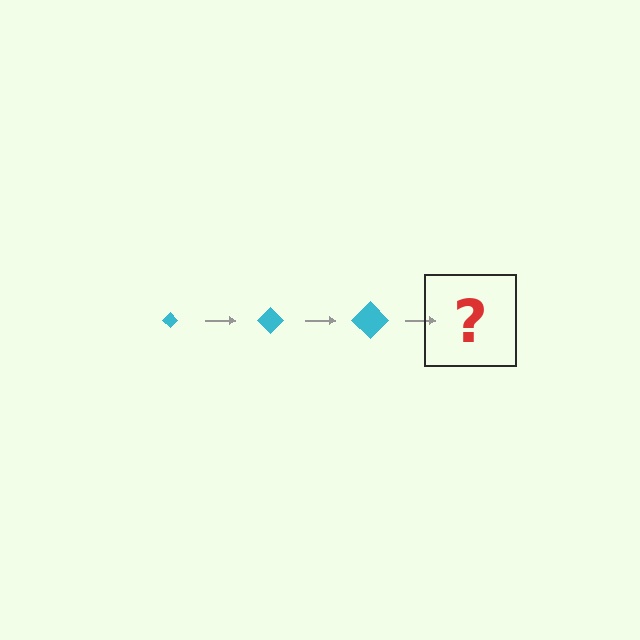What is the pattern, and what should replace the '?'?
The pattern is that the diamond gets progressively larger each step. The '?' should be a cyan diamond, larger than the previous one.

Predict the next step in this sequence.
The next step is a cyan diamond, larger than the previous one.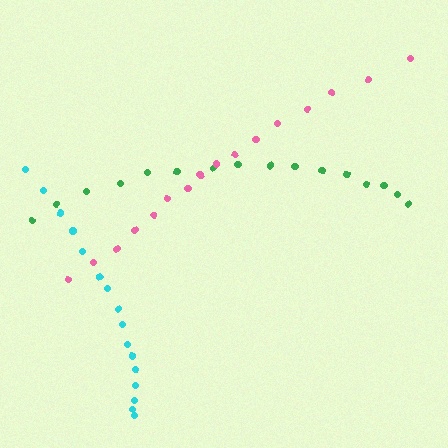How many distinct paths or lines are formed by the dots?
There are 3 distinct paths.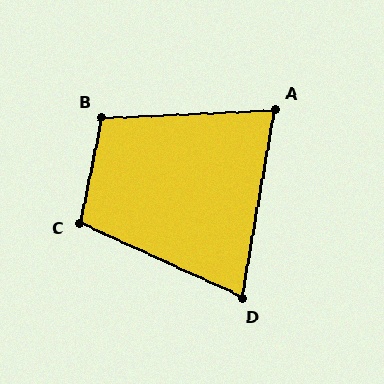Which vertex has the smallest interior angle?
D, at approximately 76 degrees.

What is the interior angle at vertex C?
Approximately 103 degrees (obtuse).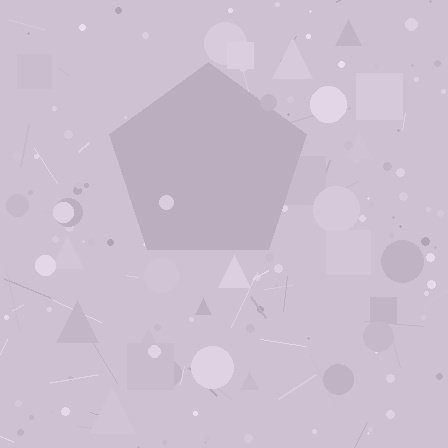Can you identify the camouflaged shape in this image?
The camouflaged shape is a pentagon.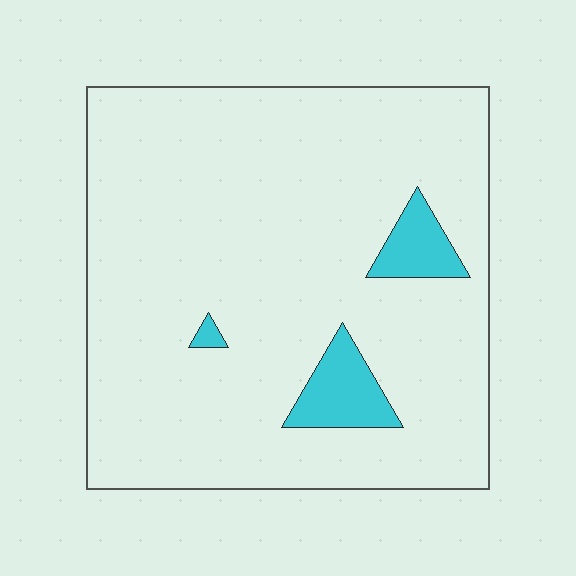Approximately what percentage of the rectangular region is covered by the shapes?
Approximately 10%.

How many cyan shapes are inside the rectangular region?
3.